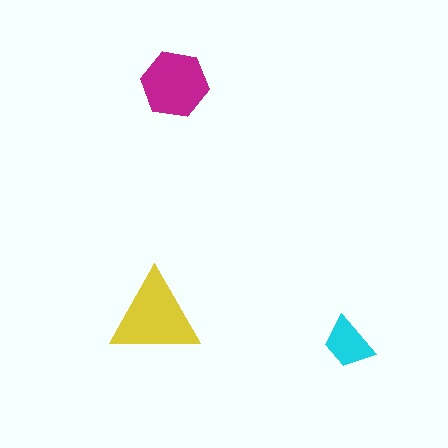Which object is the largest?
The yellow triangle.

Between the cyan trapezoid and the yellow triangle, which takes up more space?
The yellow triangle.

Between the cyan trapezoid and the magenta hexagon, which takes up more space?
The magenta hexagon.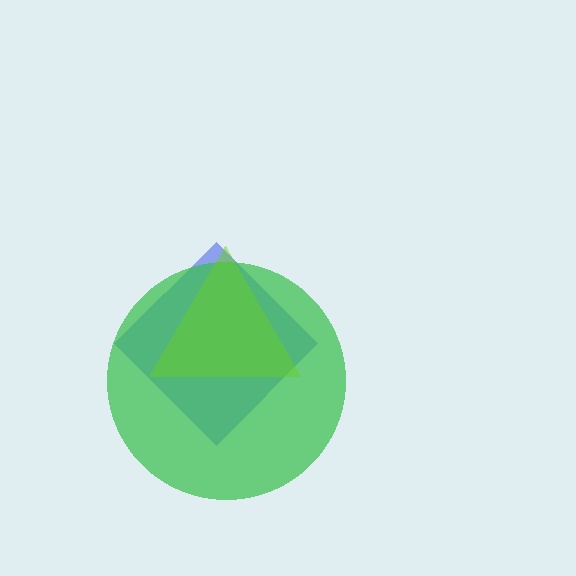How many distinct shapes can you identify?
There are 3 distinct shapes: a blue diamond, a green circle, a lime triangle.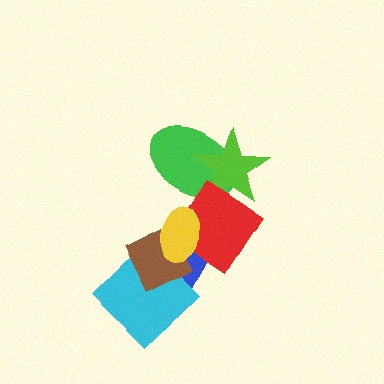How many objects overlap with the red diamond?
5 objects overlap with the red diamond.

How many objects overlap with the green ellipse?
2 objects overlap with the green ellipse.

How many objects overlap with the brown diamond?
4 objects overlap with the brown diamond.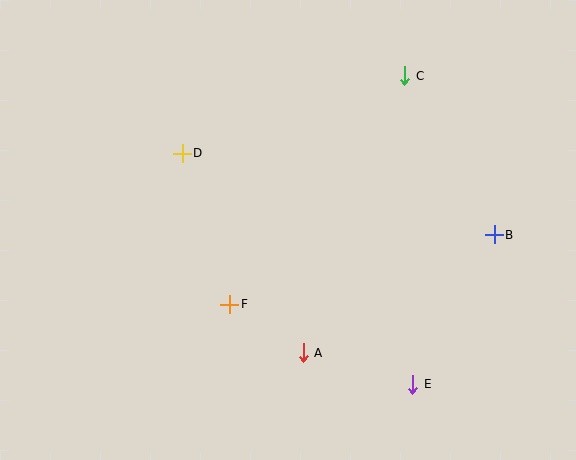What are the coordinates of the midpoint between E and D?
The midpoint between E and D is at (297, 269).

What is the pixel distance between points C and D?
The distance between C and D is 235 pixels.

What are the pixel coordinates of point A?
Point A is at (303, 353).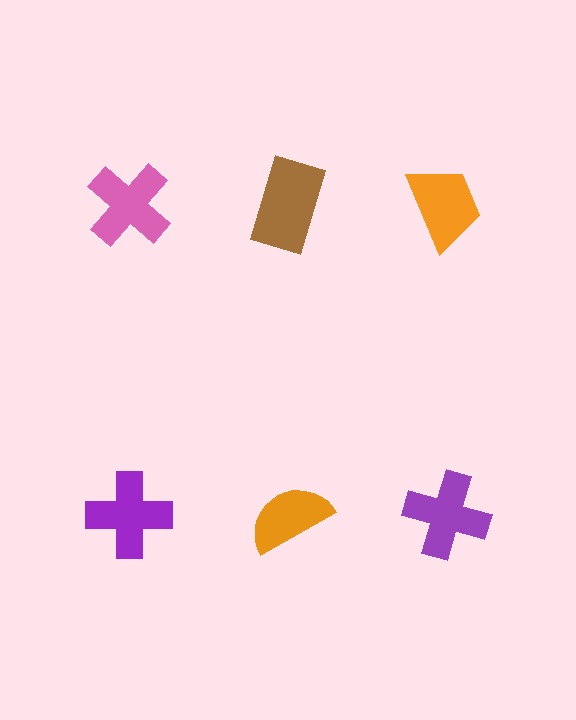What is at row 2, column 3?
A purple cross.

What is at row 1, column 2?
A brown rectangle.